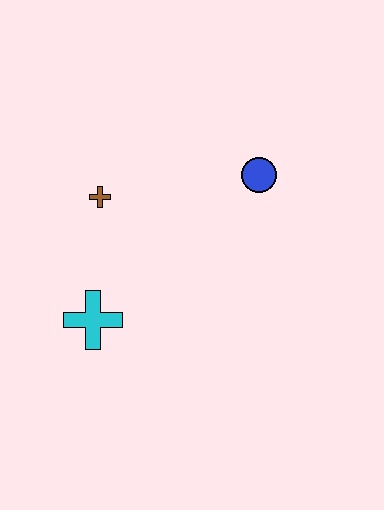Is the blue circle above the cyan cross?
Yes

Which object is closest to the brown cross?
The cyan cross is closest to the brown cross.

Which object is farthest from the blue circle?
The cyan cross is farthest from the blue circle.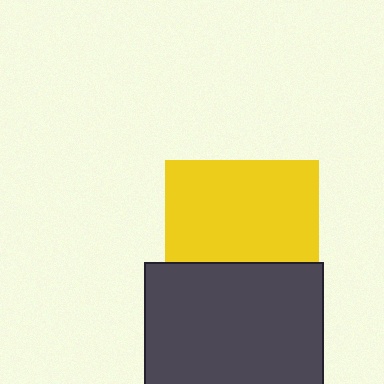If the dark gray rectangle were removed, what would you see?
You would see the complete yellow square.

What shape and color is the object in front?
The object in front is a dark gray rectangle.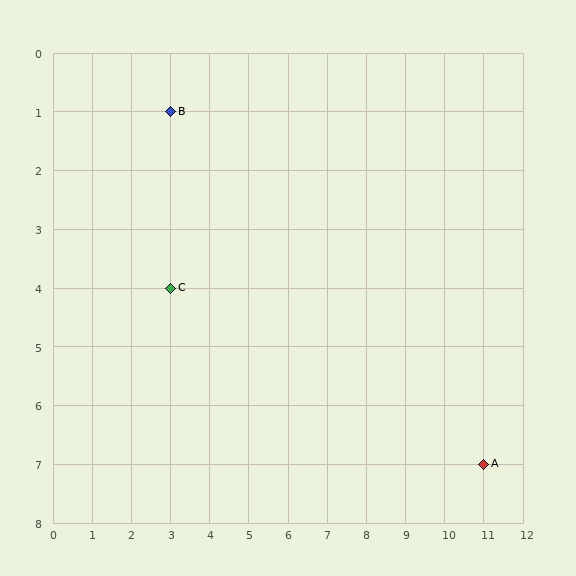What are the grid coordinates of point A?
Point A is at grid coordinates (11, 7).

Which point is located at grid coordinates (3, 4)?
Point C is at (3, 4).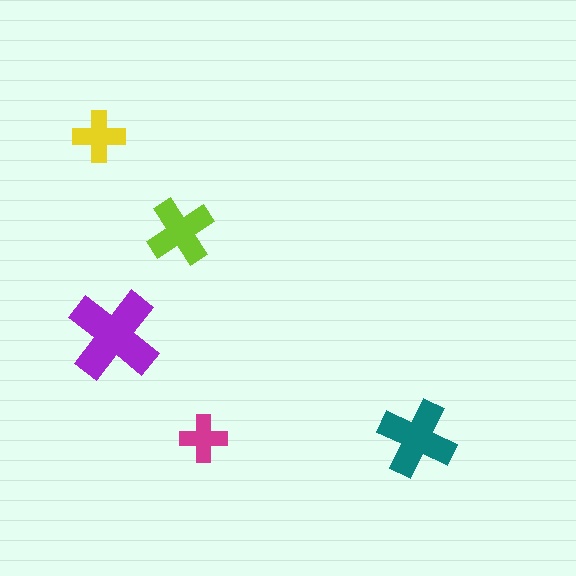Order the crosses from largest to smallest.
the purple one, the teal one, the lime one, the yellow one, the magenta one.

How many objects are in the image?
There are 5 objects in the image.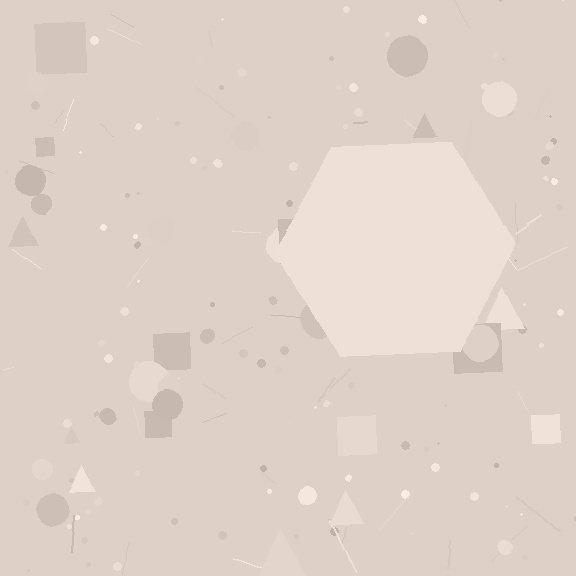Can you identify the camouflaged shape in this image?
The camouflaged shape is a hexagon.